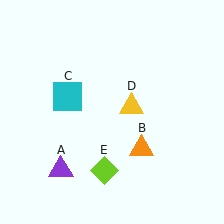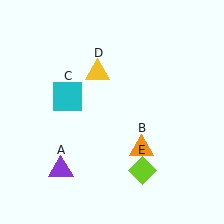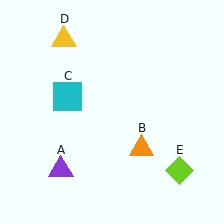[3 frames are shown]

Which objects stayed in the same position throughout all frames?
Purple triangle (object A) and orange triangle (object B) and cyan square (object C) remained stationary.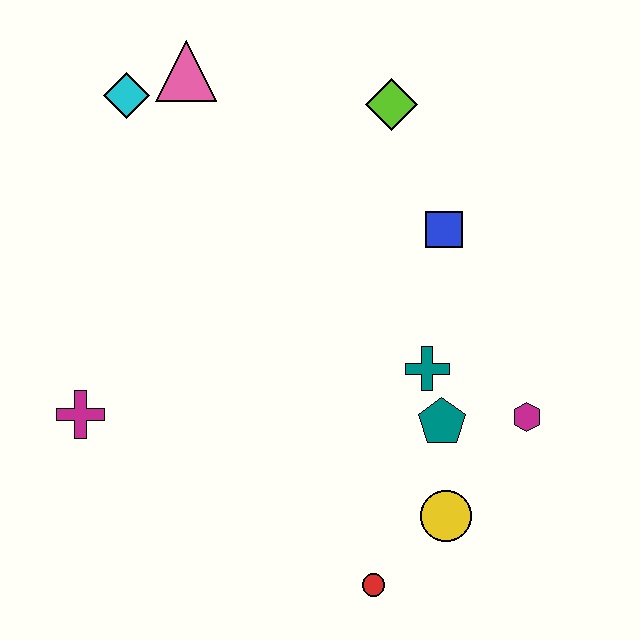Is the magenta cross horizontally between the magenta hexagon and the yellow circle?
No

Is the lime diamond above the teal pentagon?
Yes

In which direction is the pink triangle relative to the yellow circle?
The pink triangle is above the yellow circle.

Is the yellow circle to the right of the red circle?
Yes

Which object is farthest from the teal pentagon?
The cyan diamond is farthest from the teal pentagon.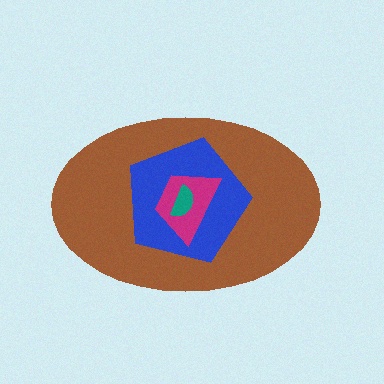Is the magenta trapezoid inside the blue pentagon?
Yes.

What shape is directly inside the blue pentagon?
The magenta trapezoid.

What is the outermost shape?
The brown ellipse.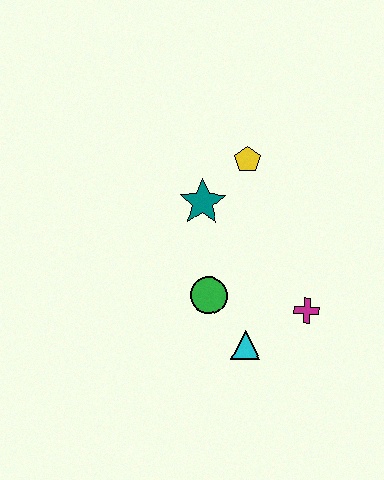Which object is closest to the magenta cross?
The cyan triangle is closest to the magenta cross.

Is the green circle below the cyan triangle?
No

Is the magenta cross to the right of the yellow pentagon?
Yes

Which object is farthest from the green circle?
The yellow pentagon is farthest from the green circle.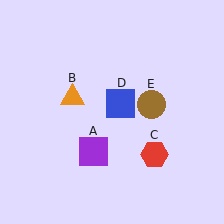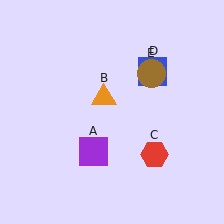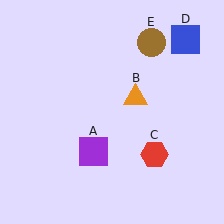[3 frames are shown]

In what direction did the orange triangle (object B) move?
The orange triangle (object B) moved right.